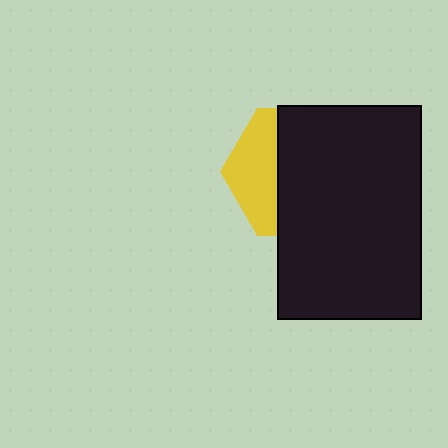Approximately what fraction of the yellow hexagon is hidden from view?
Roughly 65% of the yellow hexagon is hidden behind the black rectangle.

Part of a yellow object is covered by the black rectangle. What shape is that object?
It is a hexagon.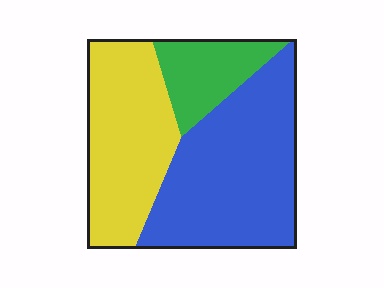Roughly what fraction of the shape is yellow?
Yellow takes up about three eighths (3/8) of the shape.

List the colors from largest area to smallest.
From largest to smallest: blue, yellow, green.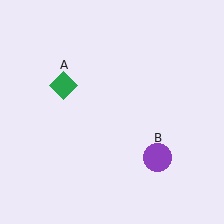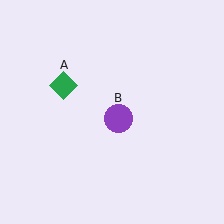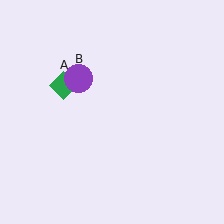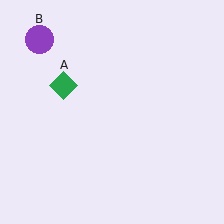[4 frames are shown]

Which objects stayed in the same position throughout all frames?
Green diamond (object A) remained stationary.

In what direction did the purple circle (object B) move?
The purple circle (object B) moved up and to the left.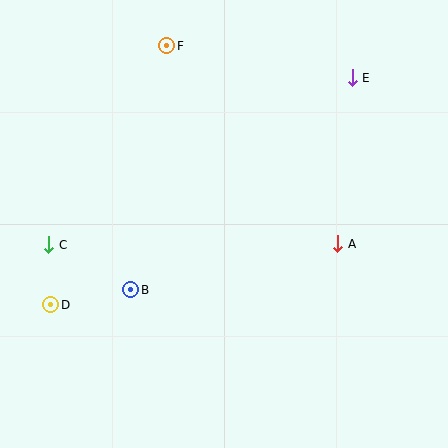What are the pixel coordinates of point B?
Point B is at (131, 290).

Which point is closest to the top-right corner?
Point E is closest to the top-right corner.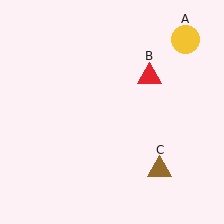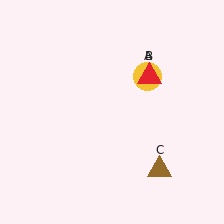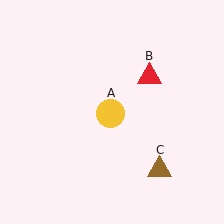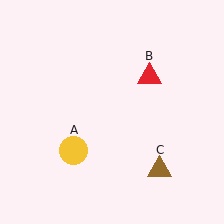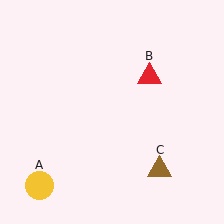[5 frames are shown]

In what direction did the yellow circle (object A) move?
The yellow circle (object A) moved down and to the left.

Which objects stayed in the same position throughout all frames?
Red triangle (object B) and brown triangle (object C) remained stationary.